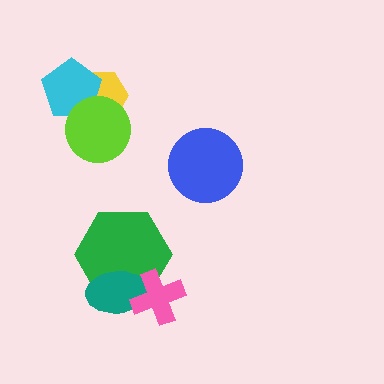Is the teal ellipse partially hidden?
Yes, it is partially covered by another shape.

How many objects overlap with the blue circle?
0 objects overlap with the blue circle.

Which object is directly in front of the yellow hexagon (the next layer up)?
The cyan pentagon is directly in front of the yellow hexagon.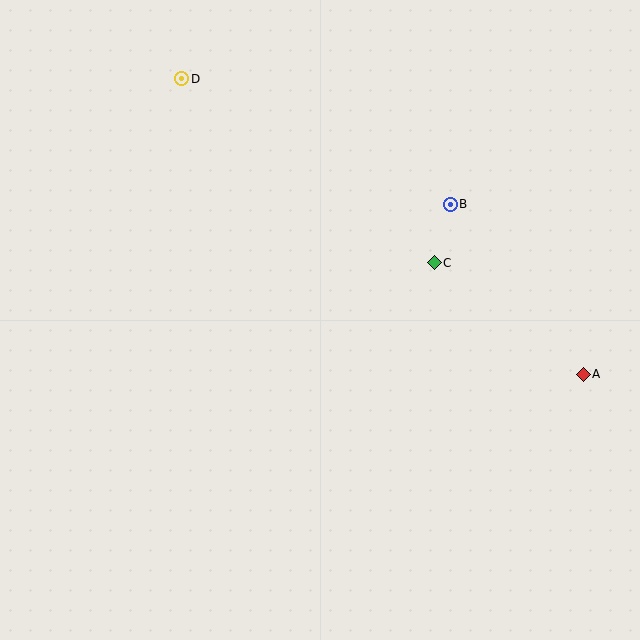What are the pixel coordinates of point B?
Point B is at (450, 204).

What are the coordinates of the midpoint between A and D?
The midpoint between A and D is at (382, 226).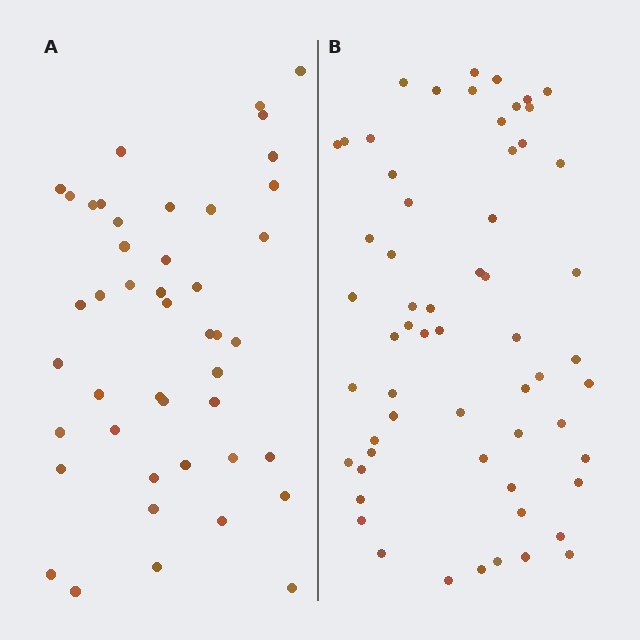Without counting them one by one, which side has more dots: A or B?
Region B (the right region) has more dots.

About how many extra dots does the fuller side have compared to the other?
Region B has approximately 15 more dots than region A.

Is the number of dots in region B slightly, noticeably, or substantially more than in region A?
Region B has noticeably more, but not dramatically so. The ratio is roughly 1.3 to 1.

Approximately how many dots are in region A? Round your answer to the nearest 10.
About 40 dots. (The exact count is 45, which rounds to 40.)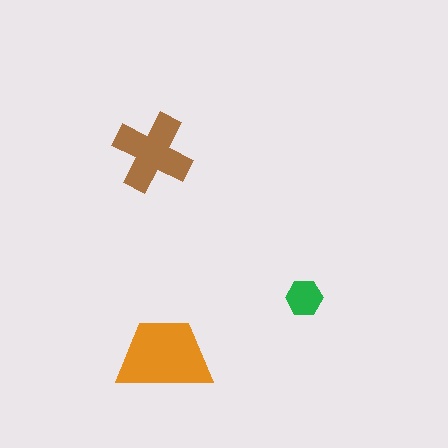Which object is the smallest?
The green hexagon.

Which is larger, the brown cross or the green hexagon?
The brown cross.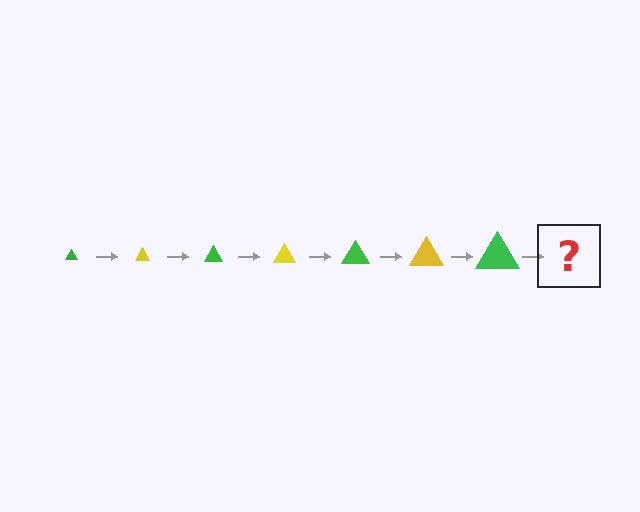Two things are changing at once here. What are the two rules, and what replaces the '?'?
The two rules are that the triangle grows larger each step and the color cycles through green and yellow. The '?' should be a yellow triangle, larger than the previous one.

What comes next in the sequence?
The next element should be a yellow triangle, larger than the previous one.